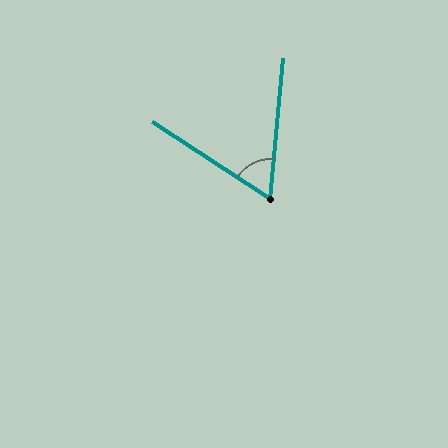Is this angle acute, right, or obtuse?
It is acute.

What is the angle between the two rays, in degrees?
Approximately 62 degrees.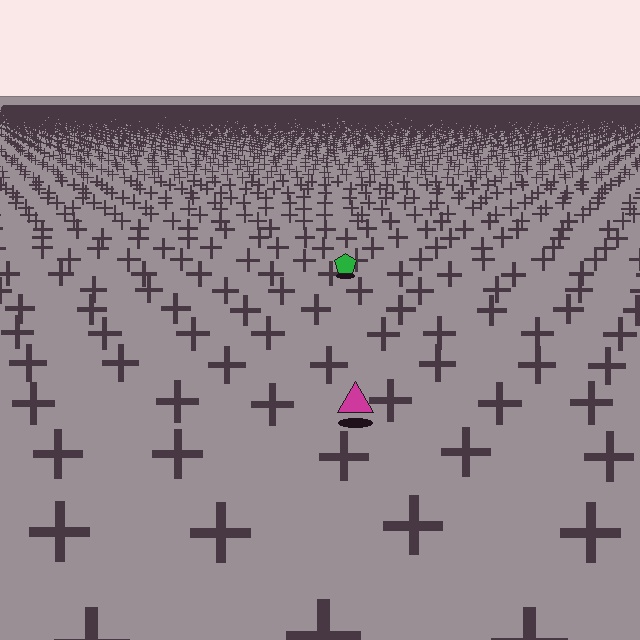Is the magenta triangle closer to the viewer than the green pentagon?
Yes. The magenta triangle is closer — you can tell from the texture gradient: the ground texture is coarser near it.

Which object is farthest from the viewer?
The green pentagon is farthest from the viewer. It appears smaller and the ground texture around it is denser.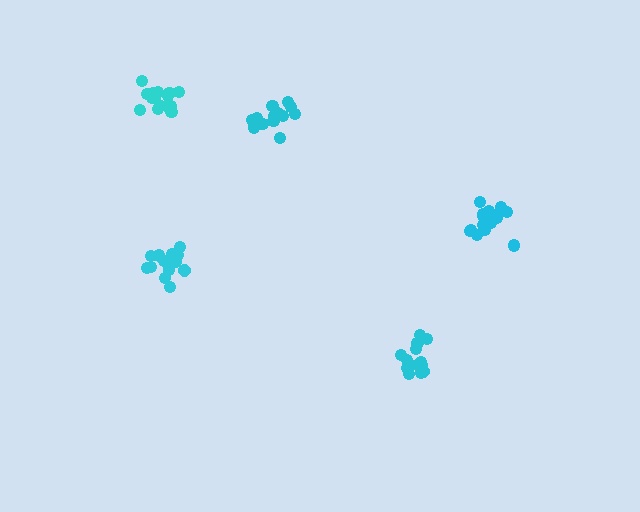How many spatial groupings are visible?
There are 5 spatial groupings.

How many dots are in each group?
Group 1: 16 dots, Group 2: 14 dots, Group 3: 16 dots, Group 4: 16 dots, Group 5: 14 dots (76 total).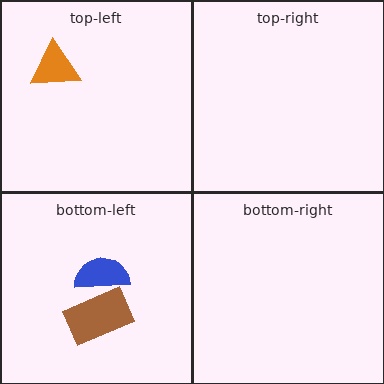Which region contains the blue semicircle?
The bottom-left region.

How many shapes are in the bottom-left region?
2.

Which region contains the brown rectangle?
The bottom-left region.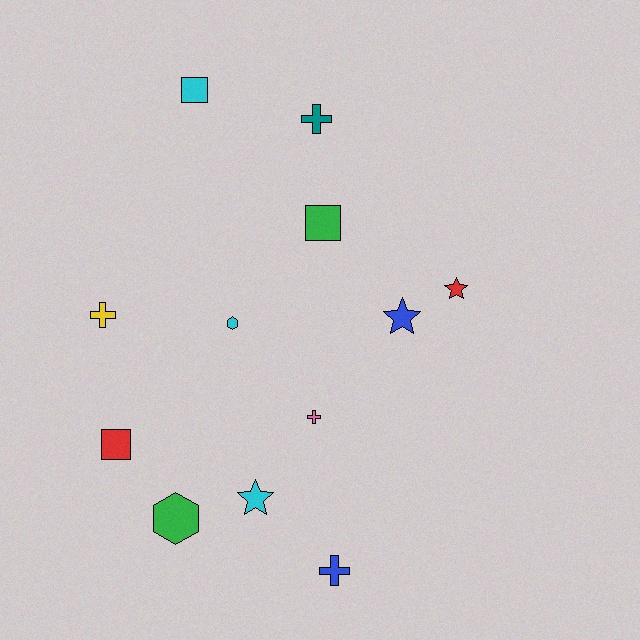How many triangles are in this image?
There are no triangles.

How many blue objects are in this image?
There are 2 blue objects.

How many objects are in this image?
There are 12 objects.